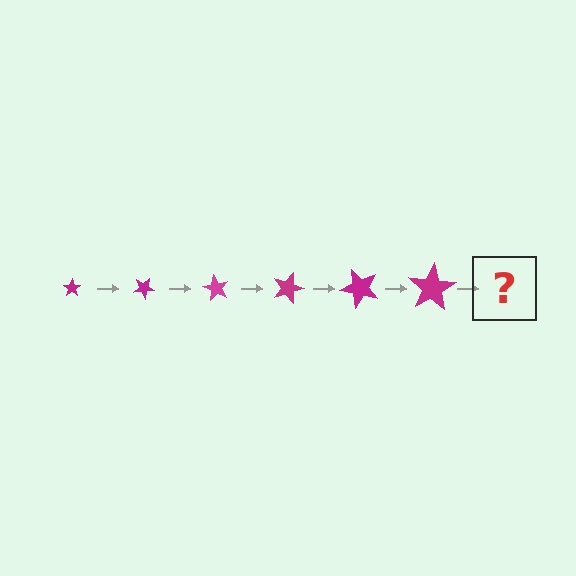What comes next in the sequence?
The next element should be a star, larger than the previous one and rotated 180 degrees from the start.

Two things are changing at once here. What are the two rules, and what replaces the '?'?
The two rules are that the star grows larger each step and it rotates 30 degrees each step. The '?' should be a star, larger than the previous one and rotated 180 degrees from the start.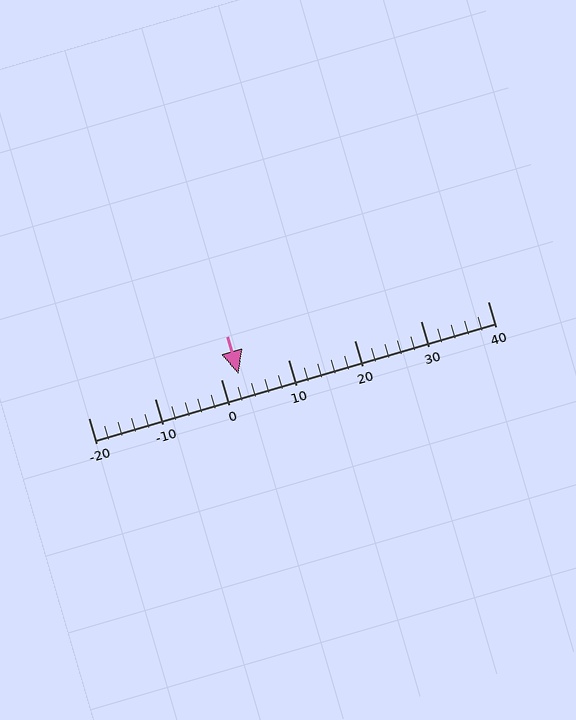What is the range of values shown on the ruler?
The ruler shows values from -20 to 40.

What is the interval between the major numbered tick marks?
The major tick marks are spaced 10 units apart.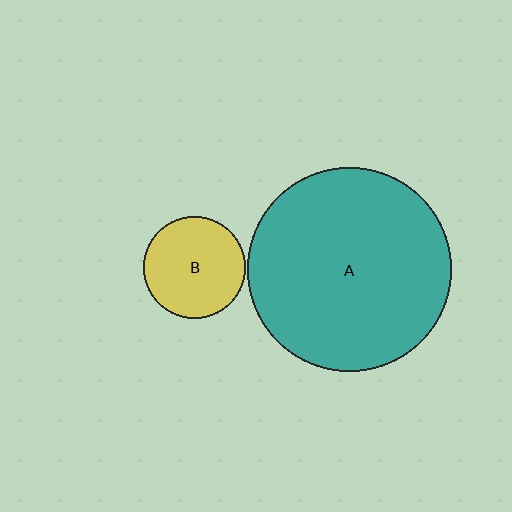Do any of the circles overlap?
No, none of the circles overlap.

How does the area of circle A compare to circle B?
Approximately 4.0 times.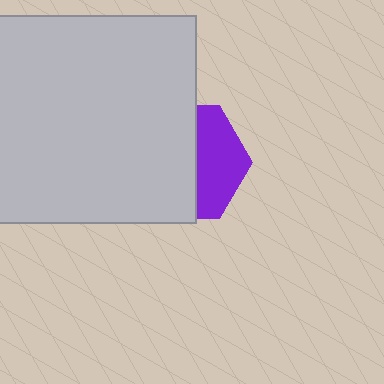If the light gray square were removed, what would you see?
You would see the complete purple hexagon.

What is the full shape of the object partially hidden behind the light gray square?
The partially hidden object is a purple hexagon.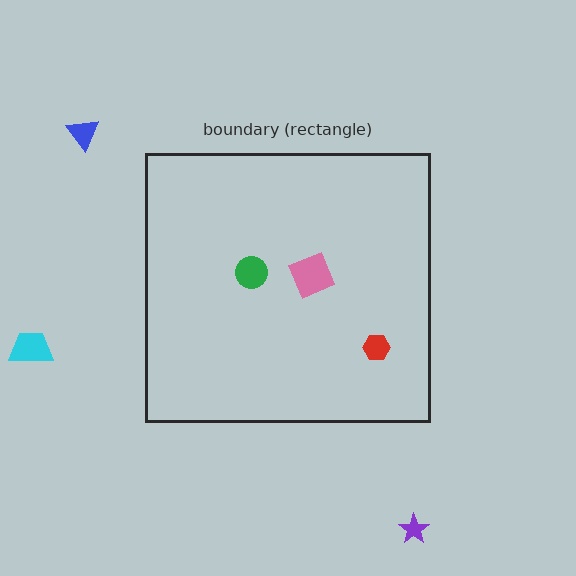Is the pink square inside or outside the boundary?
Inside.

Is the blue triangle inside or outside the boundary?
Outside.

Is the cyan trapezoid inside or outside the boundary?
Outside.